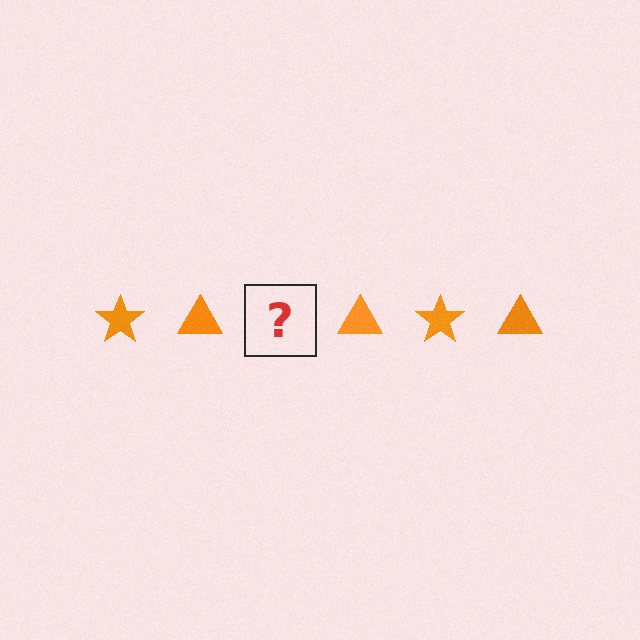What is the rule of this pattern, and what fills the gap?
The rule is that the pattern cycles through star, triangle shapes in orange. The gap should be filled with an orange star.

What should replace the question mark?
The question mark should be replaced with an orange star.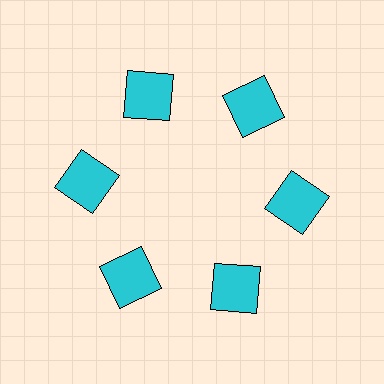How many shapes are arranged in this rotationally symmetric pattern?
There are 6 shapes, arranged in 6 groups of 1.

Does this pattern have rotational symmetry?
Yes, this pattern has 6-fold rotational symmetry. It looks the same after rotating 60 degrees around the center.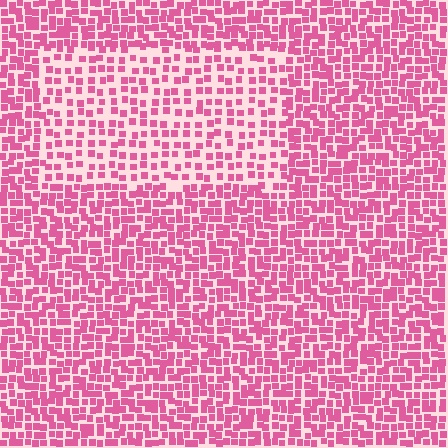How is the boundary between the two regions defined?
The boundary is defined by a change in element density (approximately 1.8x ratio). All elements are the same color, size, and shape.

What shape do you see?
I see a rectangle.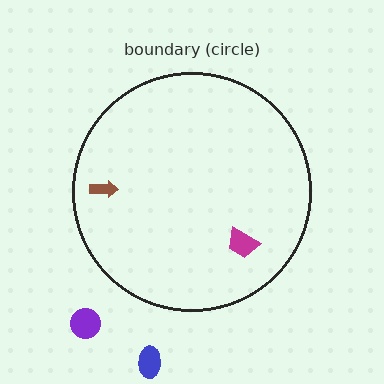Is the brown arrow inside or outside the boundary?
Inside.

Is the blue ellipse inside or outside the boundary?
Outside.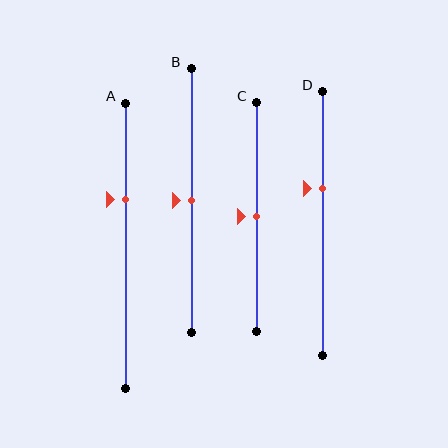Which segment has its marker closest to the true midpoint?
Segment B has its marker closest to the true midpoint.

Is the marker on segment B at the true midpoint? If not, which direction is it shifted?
Yes, the marker on segment B is at the true midpoint.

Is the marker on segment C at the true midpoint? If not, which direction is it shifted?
Yes, the marker on segment C is at the true midpoint.